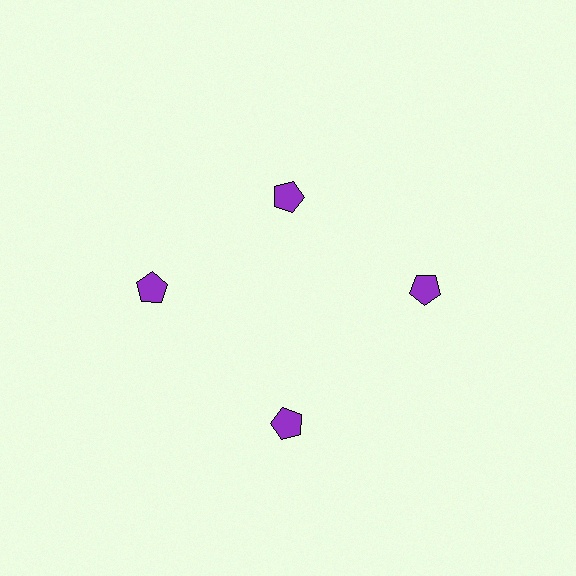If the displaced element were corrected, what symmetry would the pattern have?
It would have 4-fold rotational symmetry — the pattern would map onto itself every 90 degrees.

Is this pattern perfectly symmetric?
No. The 4 purple pentagons are arranged in a ring, but one element near the 12 o'clock position is pulled inward toward the center, breaking the 4-fold rotational symmetry.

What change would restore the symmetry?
The symmetry would be restored by moving it outward, back onto the ring so that all 4 pentagons sit at equal angles and equal distance from the center.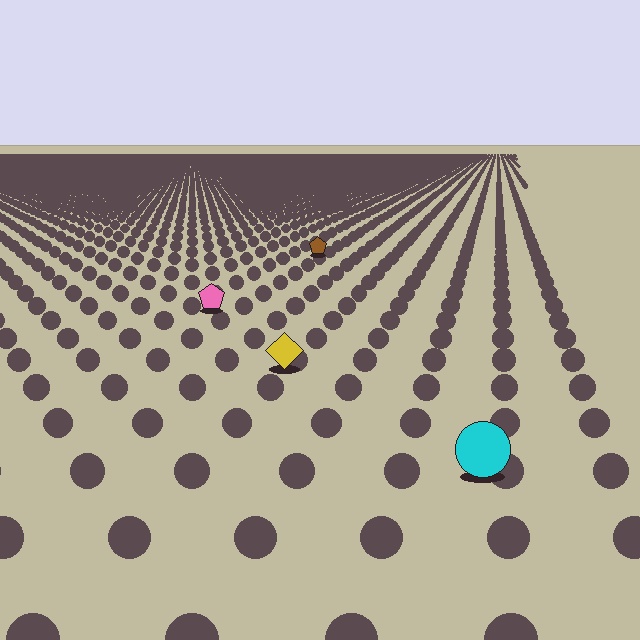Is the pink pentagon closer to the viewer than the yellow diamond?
No. The yellow diamond is closer — you can tell from the texture gradient: the ground texture is coarser near it.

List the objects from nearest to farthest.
From nearest to farthest: the cyan circle, the yellow diamond, the pink pentagon, the brown pentagon.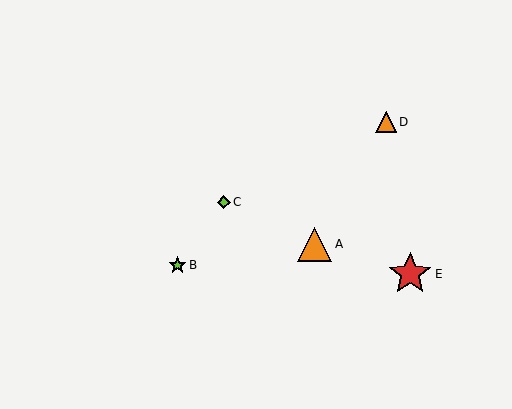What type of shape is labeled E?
Shape E is a red star.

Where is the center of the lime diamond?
The center of the lime diamond is at (224, 202).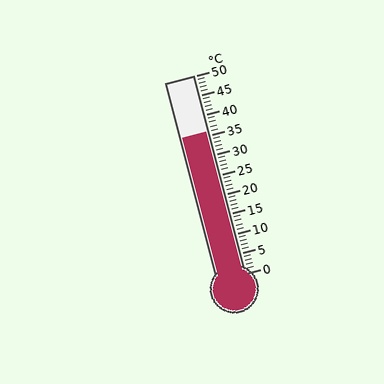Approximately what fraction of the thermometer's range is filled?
The thermometer is filled to approximately 70% of its range.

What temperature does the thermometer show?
The thermometer shows approximately 36°C.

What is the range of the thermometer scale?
The thermometer scale ranges from 0°C to 50°C.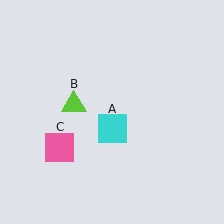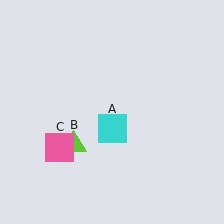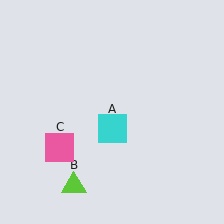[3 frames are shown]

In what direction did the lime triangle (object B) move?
The lime triangle (object B) moved down.